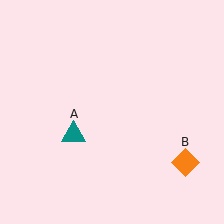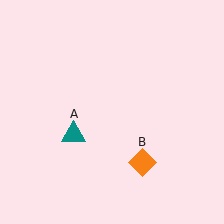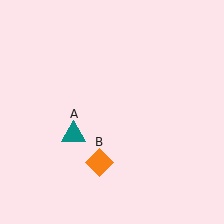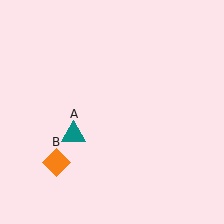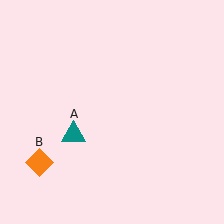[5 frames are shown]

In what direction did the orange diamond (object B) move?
The orange diamond (object B) moved left.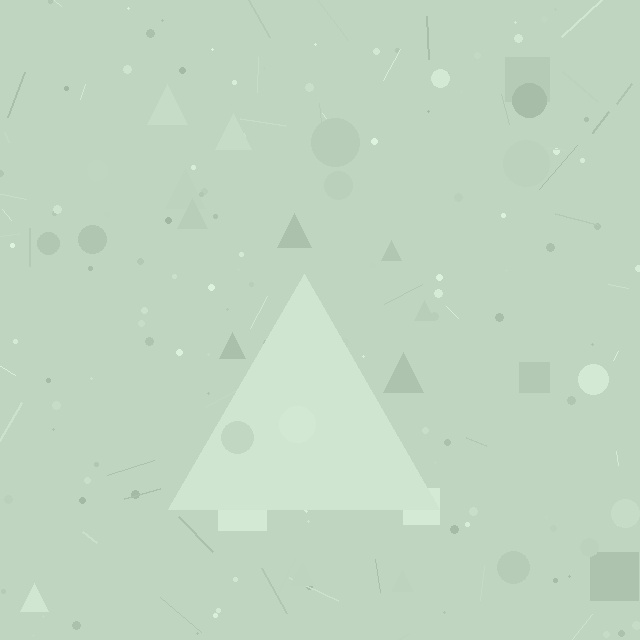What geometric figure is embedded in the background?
A triangle is embedded in the background.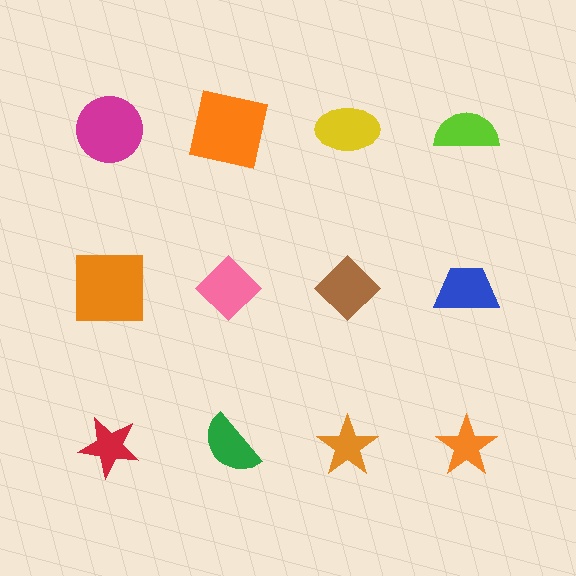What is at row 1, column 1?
A magenta circle.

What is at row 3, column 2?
A green semicircle.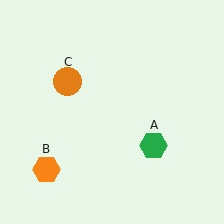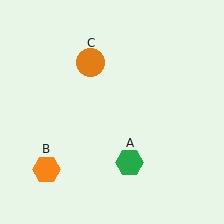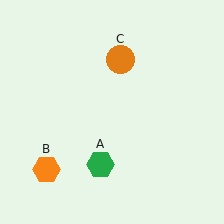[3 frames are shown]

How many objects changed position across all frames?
2 objects changed position: green hexagon (object A), orange circle (object C).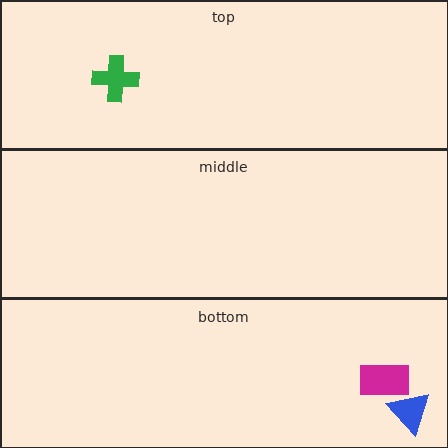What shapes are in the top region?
The green cross.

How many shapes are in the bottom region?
2.